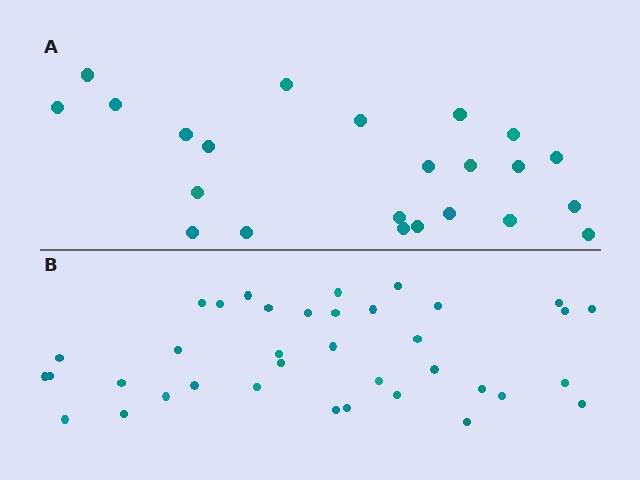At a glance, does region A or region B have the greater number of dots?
Region B (the bottom region) has more dots.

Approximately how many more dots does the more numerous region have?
Region B has approximately 15 more dots than region A.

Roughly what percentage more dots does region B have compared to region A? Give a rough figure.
About 60% more.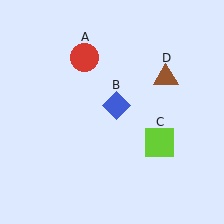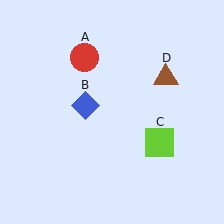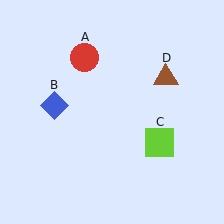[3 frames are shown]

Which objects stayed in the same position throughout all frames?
Red circle (object A) and lime square (object C) and brown triangle (object D) remained stationary.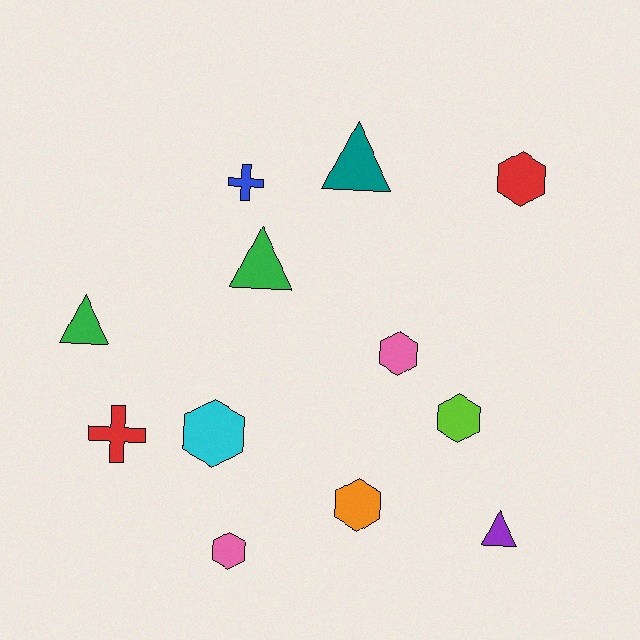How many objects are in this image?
There are 12 objects.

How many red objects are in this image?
There are 2 red objects.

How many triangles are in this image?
There are 4 triangles.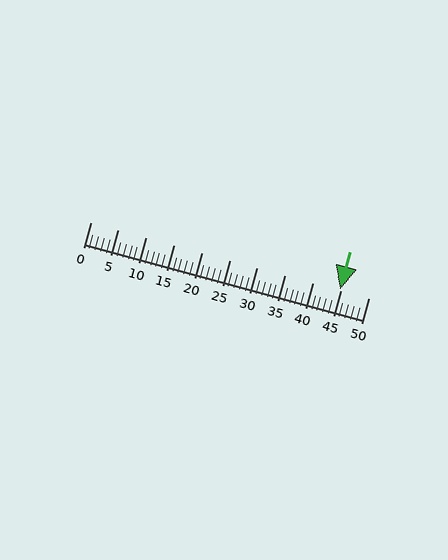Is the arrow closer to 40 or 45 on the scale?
The arrow is closer to 45.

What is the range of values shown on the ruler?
The ruler shows values from 0 to 50.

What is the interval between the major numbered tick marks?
The major tick marks are spaced 5 units apart.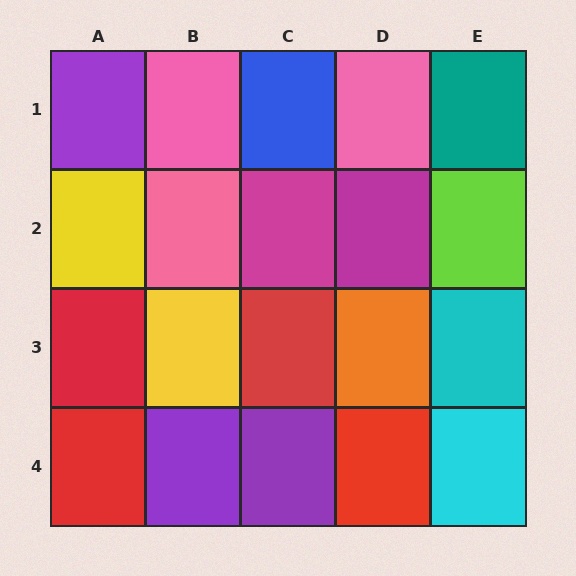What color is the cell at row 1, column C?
Blue.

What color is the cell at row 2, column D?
Magenta.